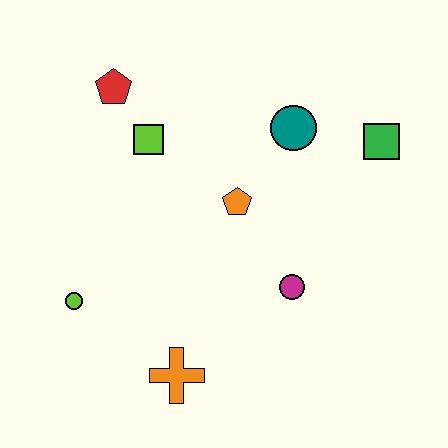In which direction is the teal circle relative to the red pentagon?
The teal circle is to the right of the red pentagon.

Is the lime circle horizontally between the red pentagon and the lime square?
No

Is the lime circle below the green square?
Yes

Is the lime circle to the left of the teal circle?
Yes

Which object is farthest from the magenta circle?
The red pentagon is farthest from the magenta circle.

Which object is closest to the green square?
The teal circle is closest to the green square.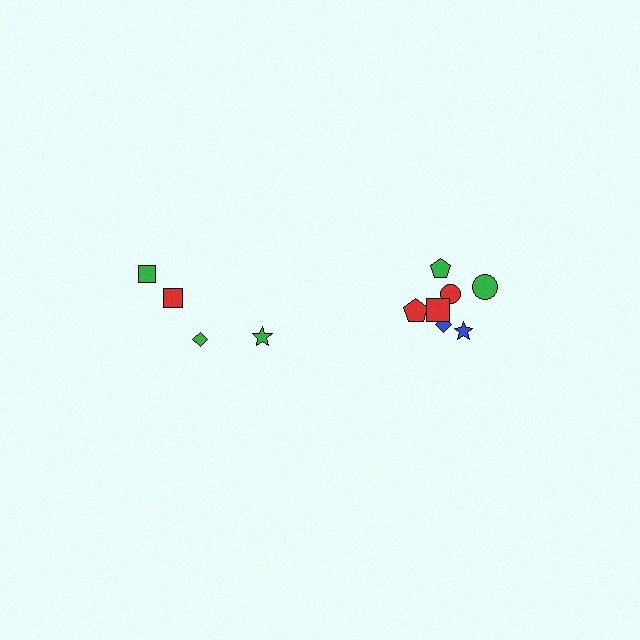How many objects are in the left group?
There are 4 objects.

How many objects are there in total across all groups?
There are 11 objects.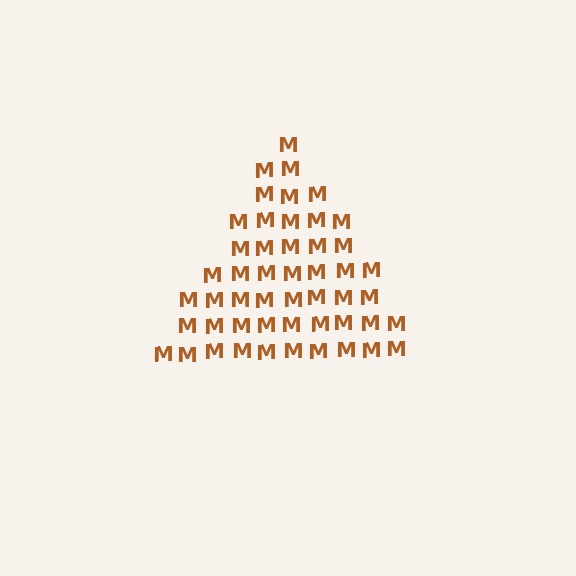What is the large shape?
The large shape is a triangle.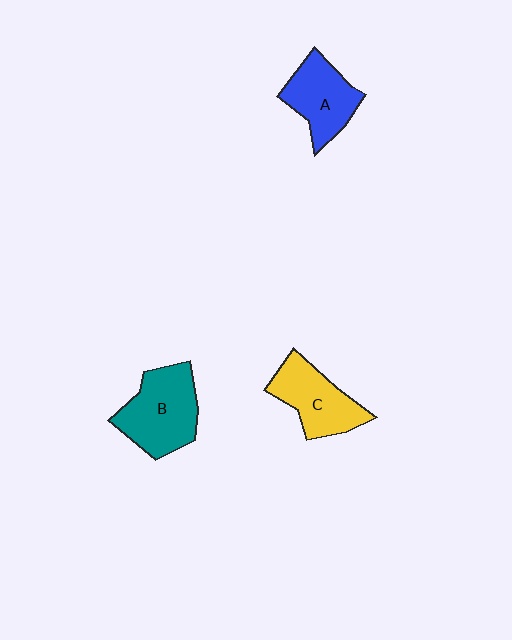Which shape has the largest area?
Shape B (teal).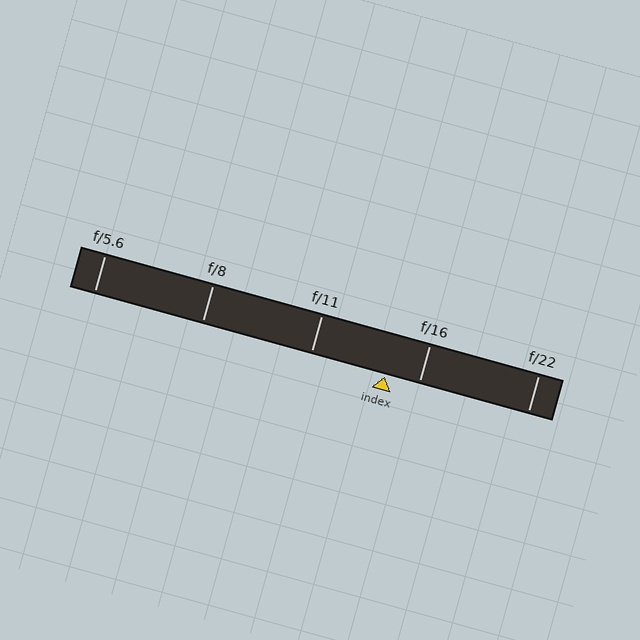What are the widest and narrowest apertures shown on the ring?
The widest aperture shown is f/5.6 and the narrowest is f/22.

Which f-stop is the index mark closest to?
The index mark is closest to f/16.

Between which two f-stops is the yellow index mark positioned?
The index mark is between f/11 and f/16.